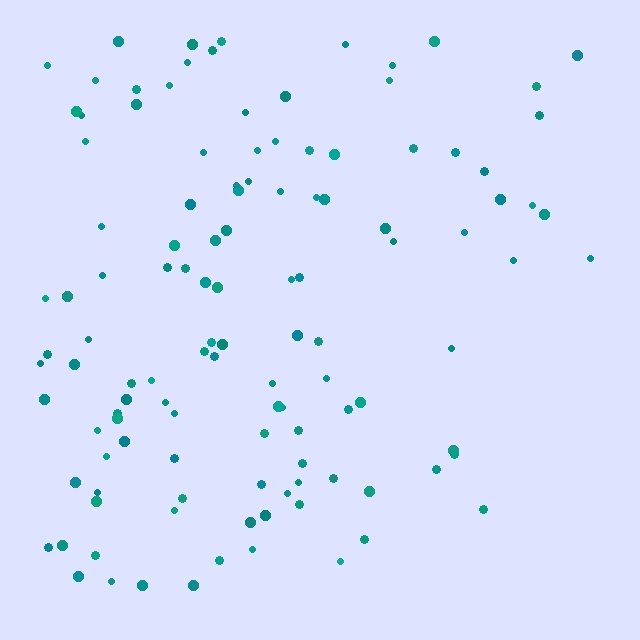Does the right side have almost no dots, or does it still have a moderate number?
Still a moderate number, just noticeably fewer than the left.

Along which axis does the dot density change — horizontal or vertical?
Horizontal.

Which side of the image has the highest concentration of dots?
The left.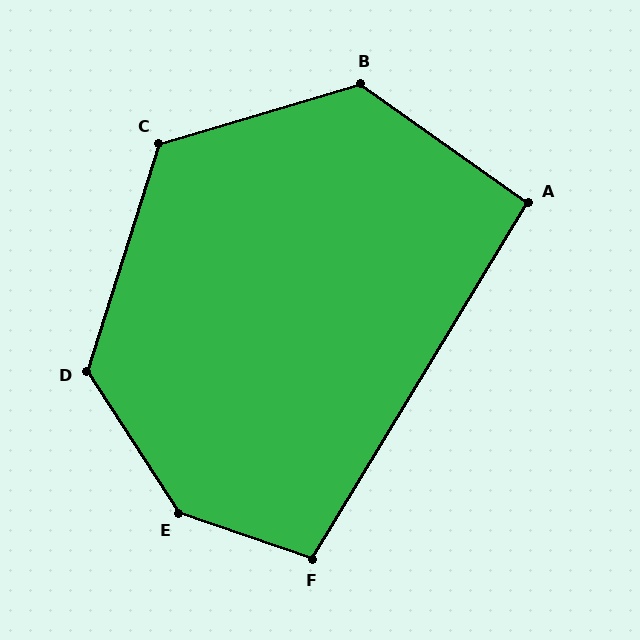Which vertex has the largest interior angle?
E, at approximately 142 degrees.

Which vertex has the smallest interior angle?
A, at approximately 94 degrees.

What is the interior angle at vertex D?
Approximately 129 degrees (obtuse).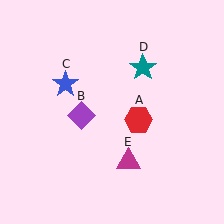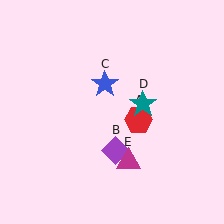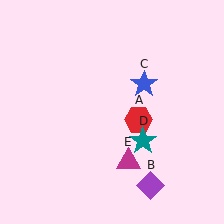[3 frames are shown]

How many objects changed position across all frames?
3 objects changed position: purple diamond (object B), blue star (object C), teal star (object D).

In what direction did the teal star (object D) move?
The teal star (object D) moved down.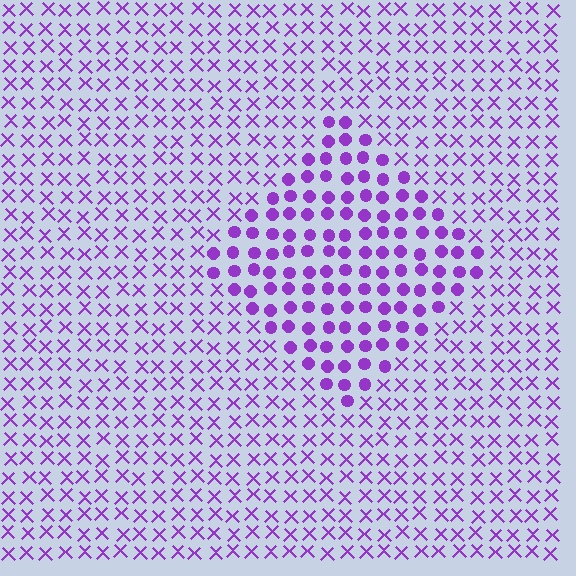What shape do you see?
I see a diamond.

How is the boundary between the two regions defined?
The boundary is defined by a change in element shape: circles inside vs. X marks outside. All elements share the same color and spacing.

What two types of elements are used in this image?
The image uses circles inside the diamond region and X marks outside it.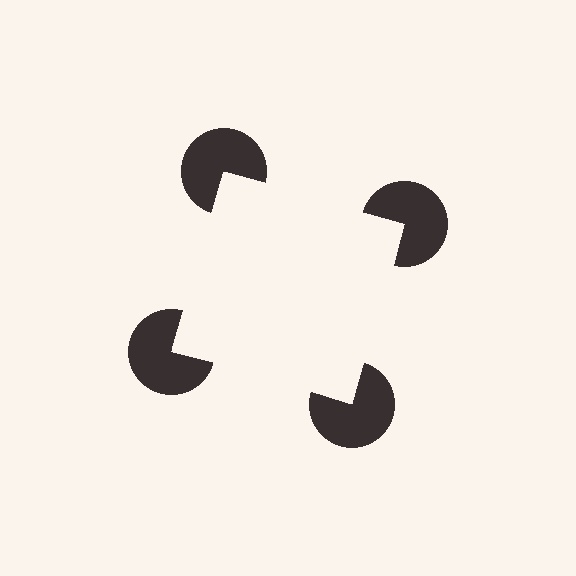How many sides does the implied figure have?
4 sides.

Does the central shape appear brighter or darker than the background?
It typically appears slightly brighter than the background, even though no actual brightness change is drawn.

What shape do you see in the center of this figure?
An illusory square — its edges are inferred from the aligned wedge cuts in the pac-man discs, not physically drawn.